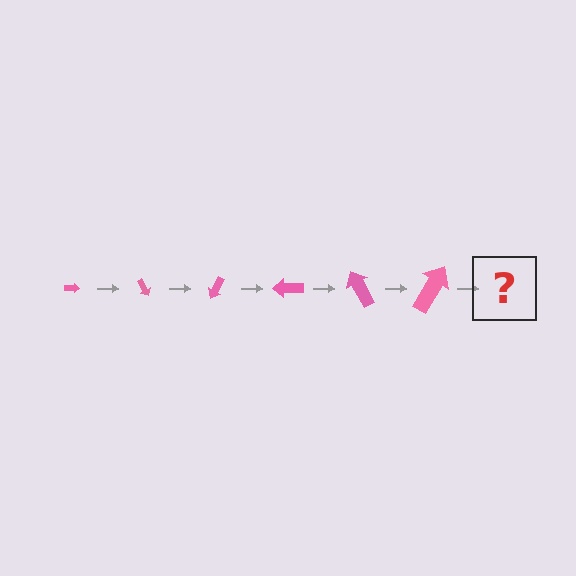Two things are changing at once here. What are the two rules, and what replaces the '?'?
The two rules are that the arrow grows larger each step and it rotates 60 degrees each step. The '?' should be an arrow, larger than the previous one and rotated 360 degrees from the start.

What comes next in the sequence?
The next element should be an arrow, larger than the previous one and rotated 360 degrees from the start.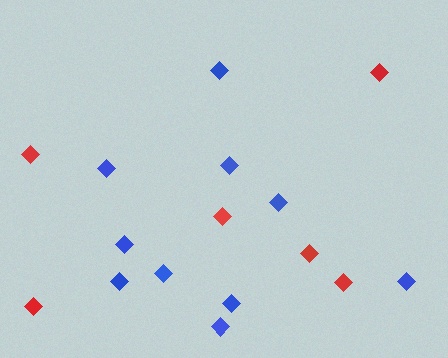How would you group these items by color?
There are 2 groups: one group of blue diamonds (10) and one group of red diamonds (6).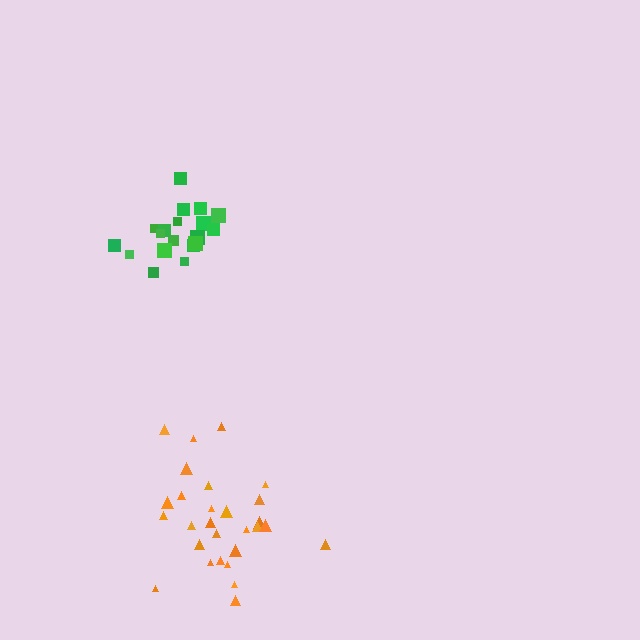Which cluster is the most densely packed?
Green.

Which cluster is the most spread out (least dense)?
Orange.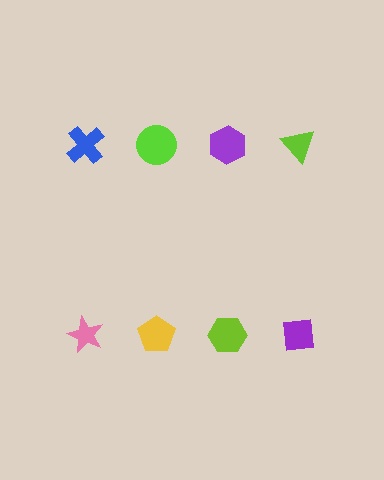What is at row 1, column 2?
A lime circle.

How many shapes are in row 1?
4 shapes.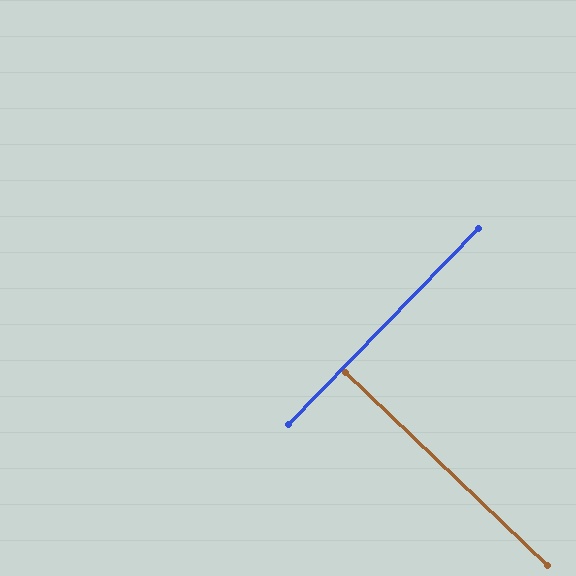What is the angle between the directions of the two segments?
Approximately 90 degrees.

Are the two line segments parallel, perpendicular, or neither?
Perpendicular — they meet at approximately 90°.